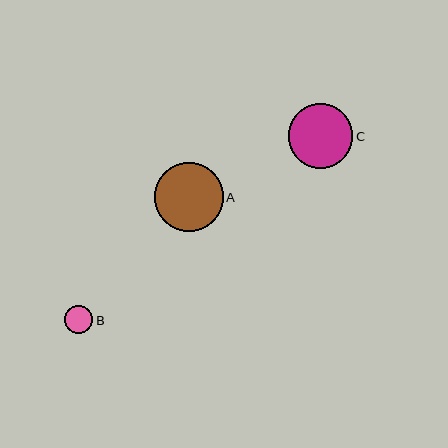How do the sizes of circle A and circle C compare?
Circle A and circle C are approximately the same size.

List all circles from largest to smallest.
From largest to smallest: A, C, B.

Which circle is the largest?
Circle A is the largest with a size of approximately 69 pixels.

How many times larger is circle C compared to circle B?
Circle C is approximately 2.3 times the size of circle B.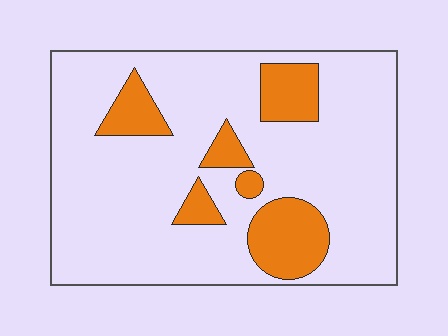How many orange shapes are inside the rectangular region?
6.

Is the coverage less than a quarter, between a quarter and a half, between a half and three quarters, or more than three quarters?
Less than a quarter.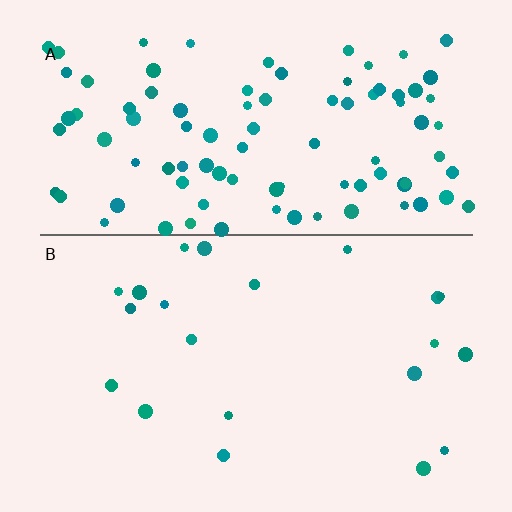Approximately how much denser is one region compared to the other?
Approximately 4.6× — region A over region B.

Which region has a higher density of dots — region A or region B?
A (the top).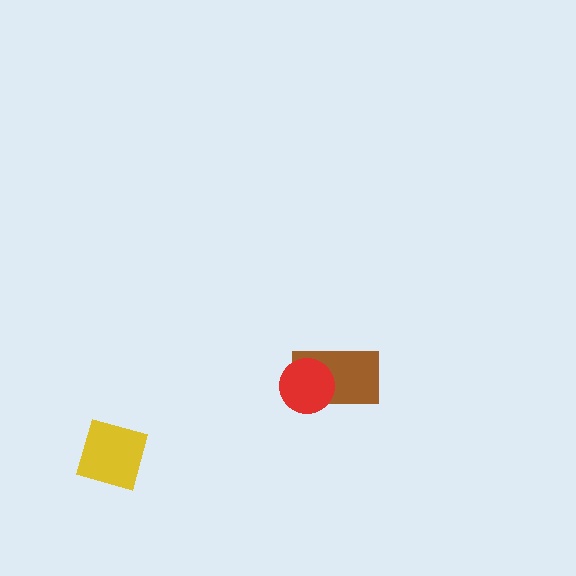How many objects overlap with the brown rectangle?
1 object overlaps with the brown rectangle.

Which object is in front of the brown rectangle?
The red circle is in front of the brown rectangle.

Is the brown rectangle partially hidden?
Yes, it is partially covered by another shape.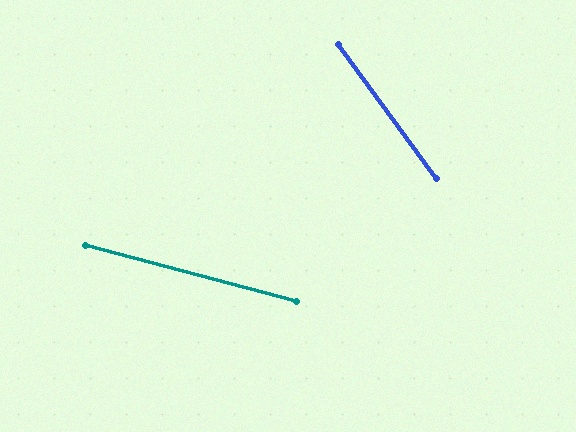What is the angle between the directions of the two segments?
Approximately 39 degrees.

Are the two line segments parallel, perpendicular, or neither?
Neither parallel nor perpendicular — they differ by about 39°.